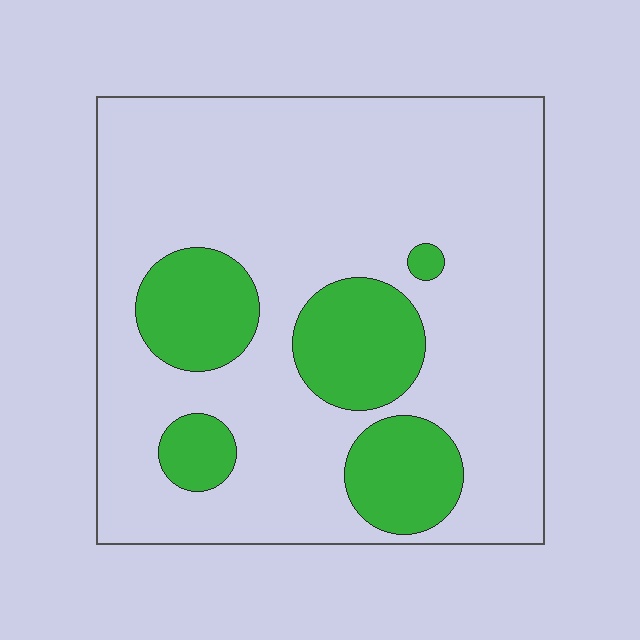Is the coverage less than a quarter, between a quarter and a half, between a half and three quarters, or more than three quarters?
Less than a quarter.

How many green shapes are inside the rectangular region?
5.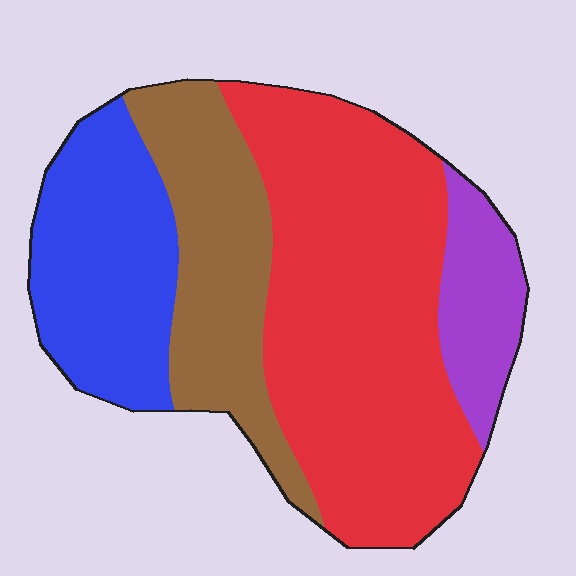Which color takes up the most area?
Red, at roughly 45%.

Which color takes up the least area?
Purple, at roughly 10%.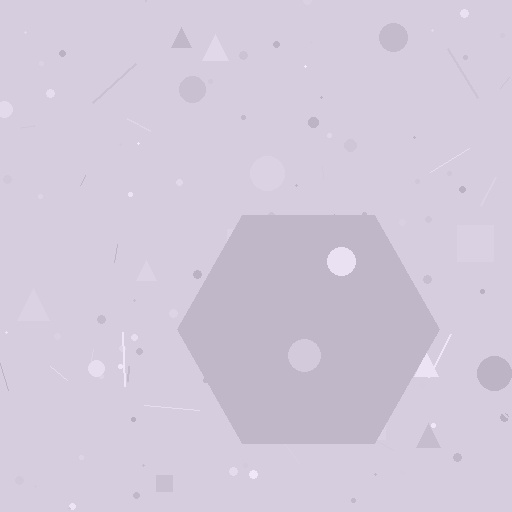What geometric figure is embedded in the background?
A hexagon is embedded in the background.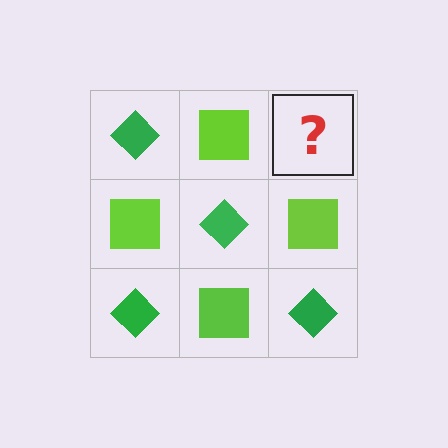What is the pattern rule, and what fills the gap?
The rule is that it alternates green diamond and lime square in a checkerboard pattern. The gap should be filled with a green diamond.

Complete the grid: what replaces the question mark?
The question mark should be replaced with a green diamond.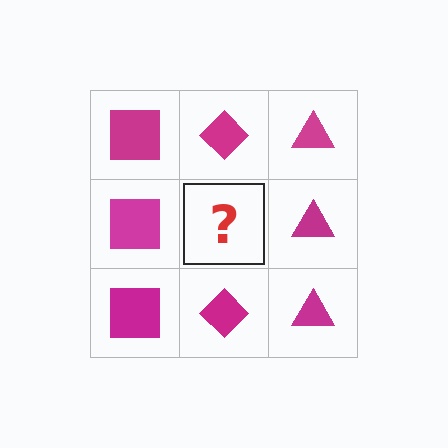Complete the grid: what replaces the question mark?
The question mark should be replaced with a magenta diamond.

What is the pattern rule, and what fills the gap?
The rule is that each column has a consistent shape. The gap should be filled with a magenta diamond.